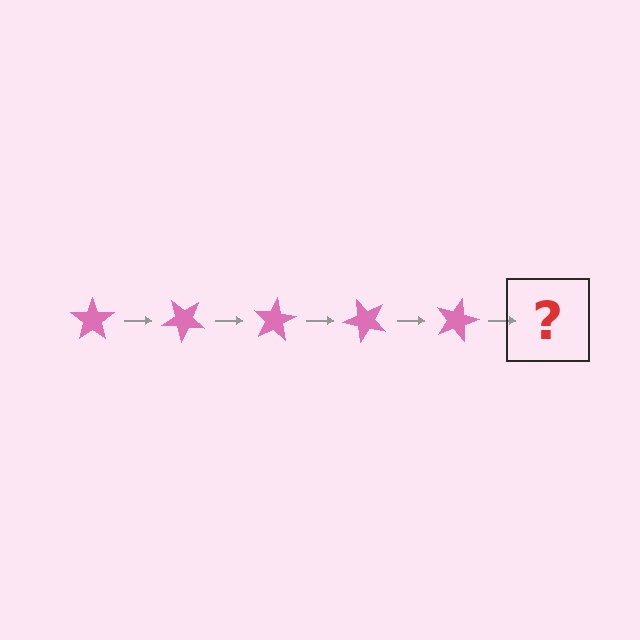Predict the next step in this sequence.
The next step is a pink star rotated 200 degrees.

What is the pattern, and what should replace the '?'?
The pattern is that the star rotates 40 degrees each step. The '?' should be a pink star rotated 200 degrees.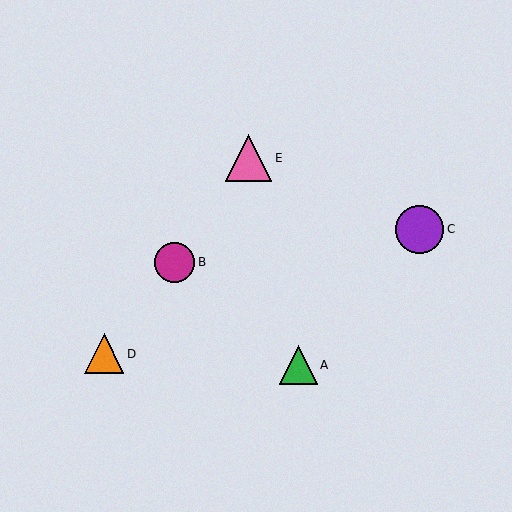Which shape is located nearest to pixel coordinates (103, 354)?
The orange triangle (labeled D) at (104, 354) is nearest to that location.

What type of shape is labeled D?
Shape D is an orange triangle.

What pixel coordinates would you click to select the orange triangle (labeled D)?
Click at (104, 354) to select the orange triangle D.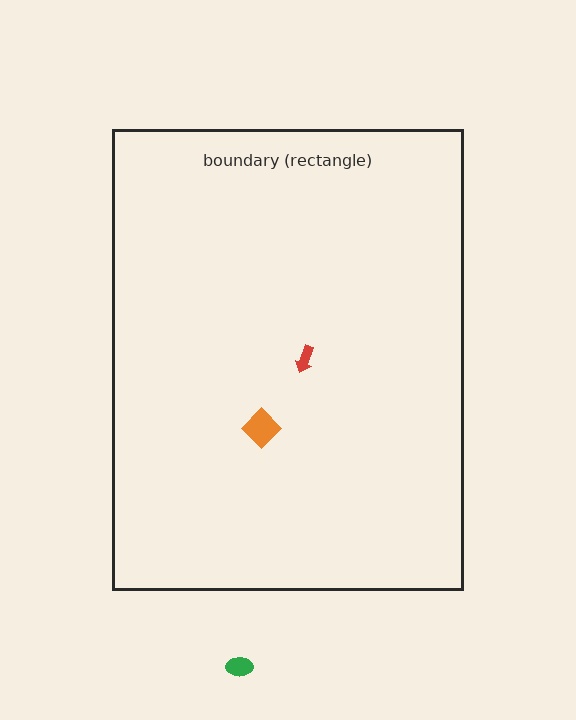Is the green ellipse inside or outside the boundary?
Outside.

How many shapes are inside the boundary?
2 inside, 1 outside.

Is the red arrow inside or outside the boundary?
Inside.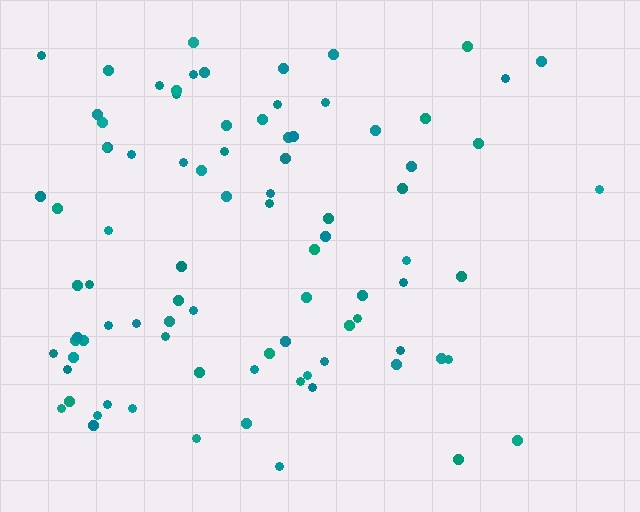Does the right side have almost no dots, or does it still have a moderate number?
Still a moderate number, just noticeably fewer than the left.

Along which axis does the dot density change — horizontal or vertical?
Horizontal.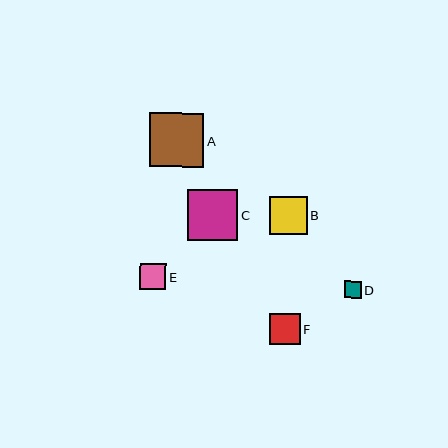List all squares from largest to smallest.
From largest to smallest: A, C, B, F, E, D.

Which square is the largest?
Square A is the largest with a size of approximately 54 pixels.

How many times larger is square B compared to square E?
Square B is approximately 1.5 times the size of square E.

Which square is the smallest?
Square D is the smallest with a size of approximately 17 pixels.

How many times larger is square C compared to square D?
Square C is approximately 3.0 times the size of square D.